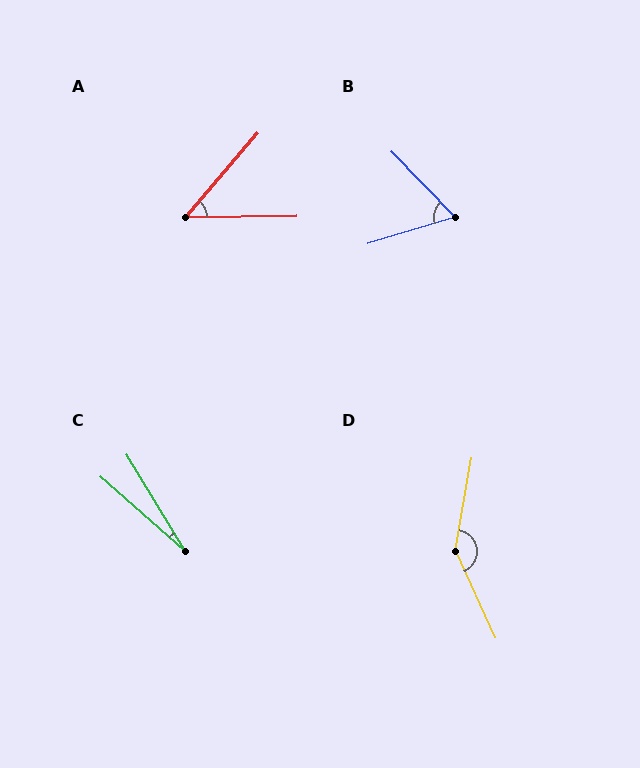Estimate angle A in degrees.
Approximately 48 degrees.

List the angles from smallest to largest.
C (17°), A (48°), B (63°), D (145°).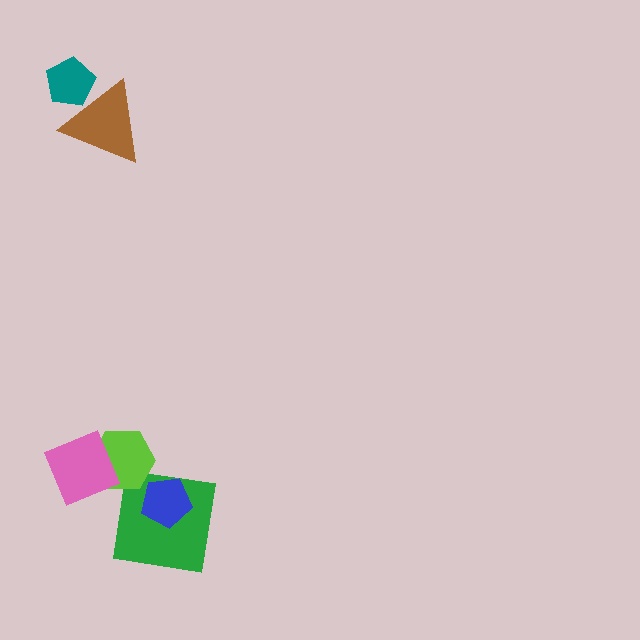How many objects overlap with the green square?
1 object overlaps with the green square.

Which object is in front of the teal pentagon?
The brown triangle is in front of the teal pentagon.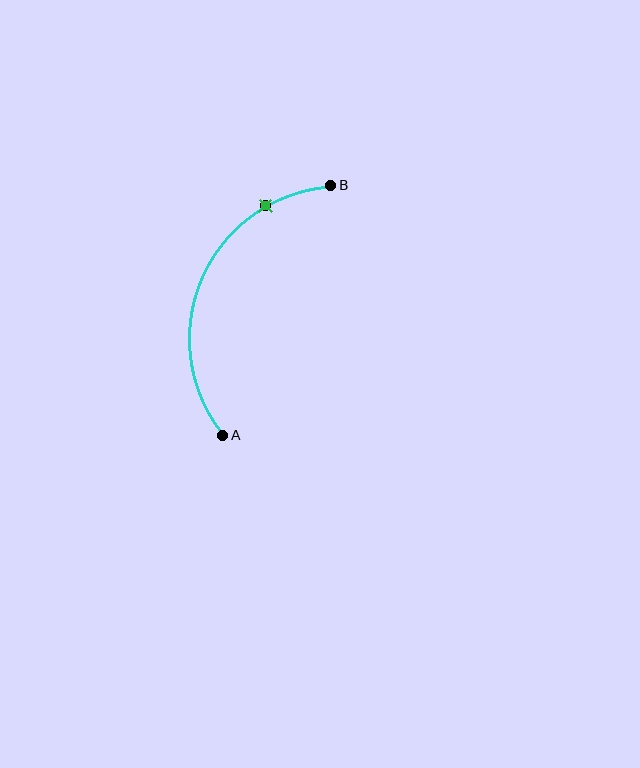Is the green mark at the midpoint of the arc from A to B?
No. The green mark lies on the arc but is closer to endpoint B. The arc midpoint would be at the point on the curve equidistant along the arc from both A and B.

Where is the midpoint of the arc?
The arc midpoint is the point on the curve farthest from the straight line joining A and B. It sits to the left of that line.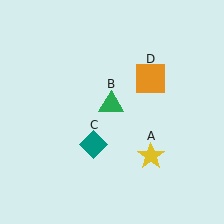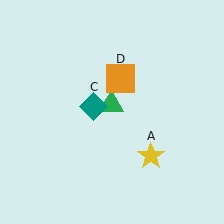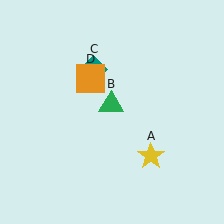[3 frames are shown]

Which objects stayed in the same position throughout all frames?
Yellow star (object A) and green triangle (object B) remained stationary.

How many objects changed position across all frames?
2 objects changed position: teal diamond (object C), orange square (object D).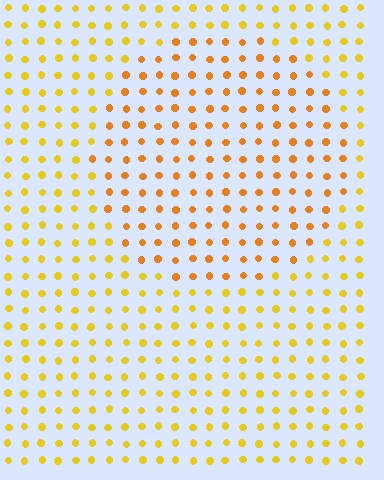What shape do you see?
I see a circle.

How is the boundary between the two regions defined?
The boundary is defined purely by a slight shift in hue (about 23 degrees). Spacing, size, and orientation are identical on both sides.